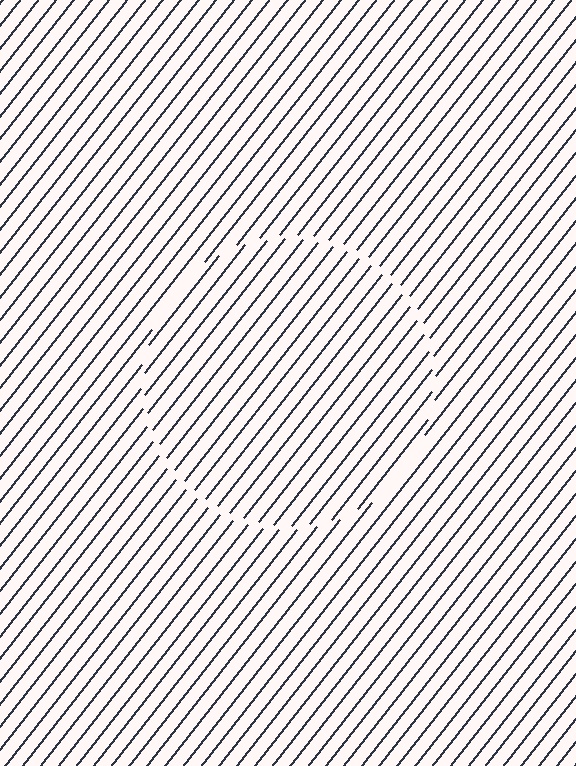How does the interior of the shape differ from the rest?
The interior of the shape contains the same grating, shifted by half a period — the contour is defined by the phase discontinuity where line-ends from the inner and outer gratings abut.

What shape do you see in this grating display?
An illusory circle. The interior of the shape contains the same grating, shifted by half a period — the contour is defined by the phase discontinuity where line-ends from the inner and outer gratings abut.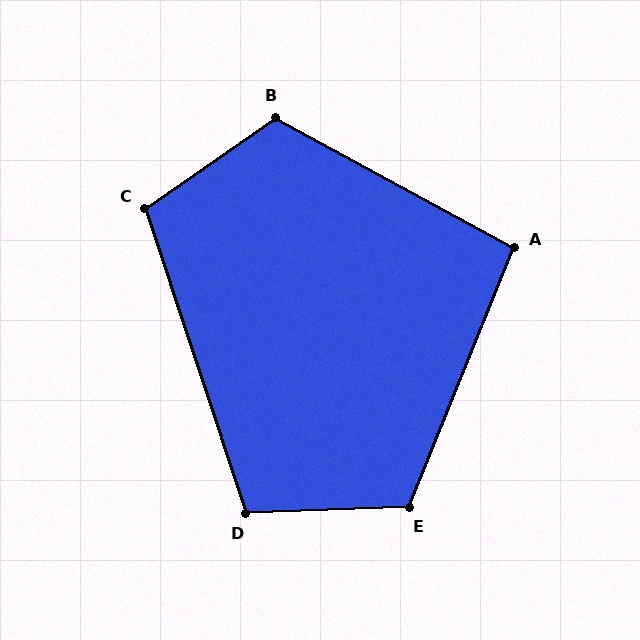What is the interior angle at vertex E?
Approximately 114 degrees (obtuse).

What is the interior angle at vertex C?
Approximately 107 degrees (obtuse).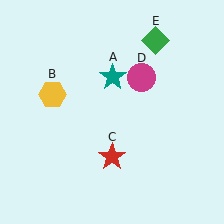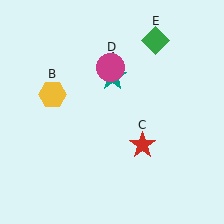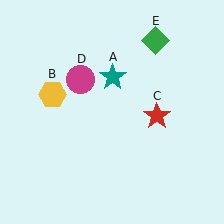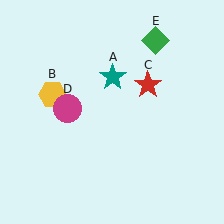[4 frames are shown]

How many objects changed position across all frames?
2 objects changed position: red star (object C), magenta circle (object D).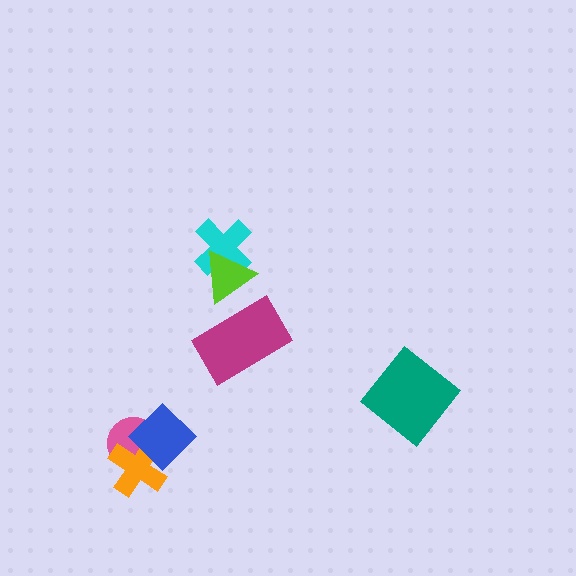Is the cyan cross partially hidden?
Yes, it is partially covered by another shape.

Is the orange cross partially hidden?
Yes, it is partially covered by another shape.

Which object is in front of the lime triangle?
The magenta rectangle is in front of the lime triangle.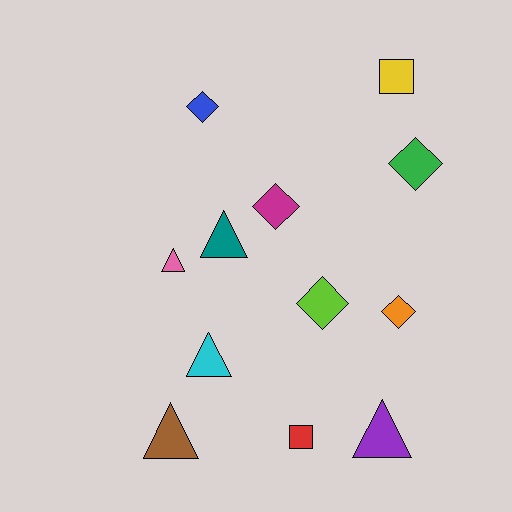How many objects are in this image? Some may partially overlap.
There are 12 objects.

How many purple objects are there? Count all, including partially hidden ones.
There is 1 purple object.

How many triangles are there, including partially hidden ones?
There are 5 triangles.